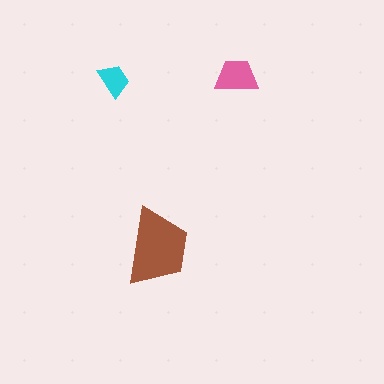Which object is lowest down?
The brown trapezoid is bottommost.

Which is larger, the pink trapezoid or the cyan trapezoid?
The pink one.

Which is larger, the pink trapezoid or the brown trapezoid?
The brown one.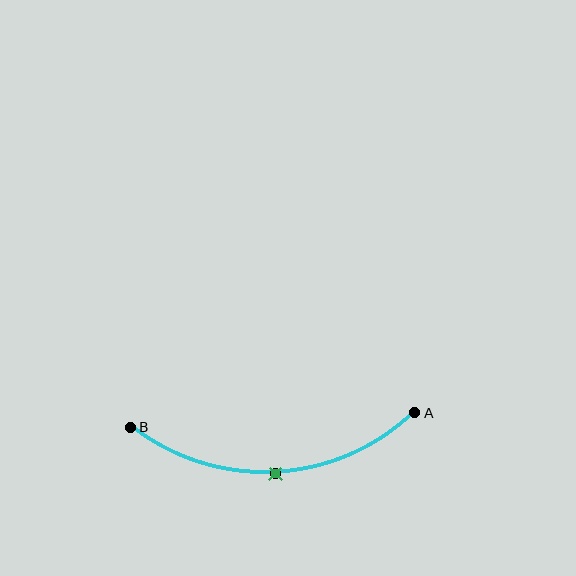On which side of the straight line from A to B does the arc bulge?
The arc bulges below the straight line connecting A and B.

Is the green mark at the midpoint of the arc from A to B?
Yes. The green mark lies on the arc at equal arc-length from both A and B — it is the arc midpoint.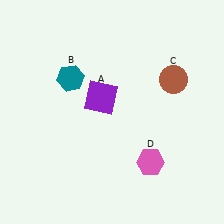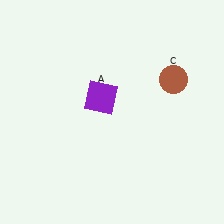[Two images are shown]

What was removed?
The pink hexagon (D), the teal hexagon (B) were removed in Image 2.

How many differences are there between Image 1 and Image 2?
There are 2 differences between the two images.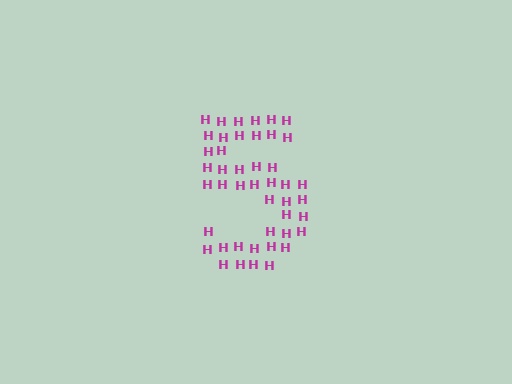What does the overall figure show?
The overall figure shows the digit 5.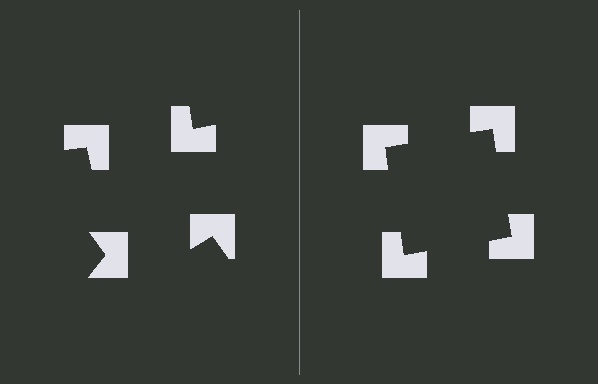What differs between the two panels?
The notched squares are positioned identically on both sides; only the wedge orientations differ. On the right they align to a square; on the left they are misaligned.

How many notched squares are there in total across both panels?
8 — 4 on each side.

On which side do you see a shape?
An illusory square appears on the right side. On the left side the wedge cuts are rotated, so no coherent shape forms.